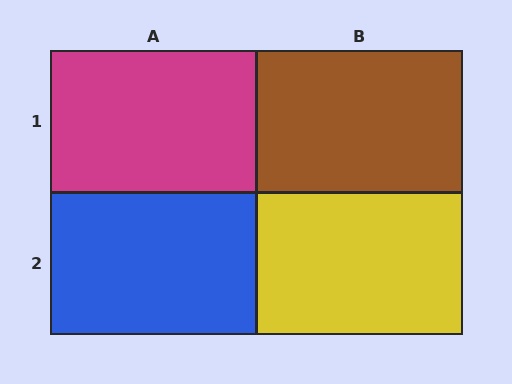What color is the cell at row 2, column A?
Blue.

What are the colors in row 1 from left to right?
Magenta, brown.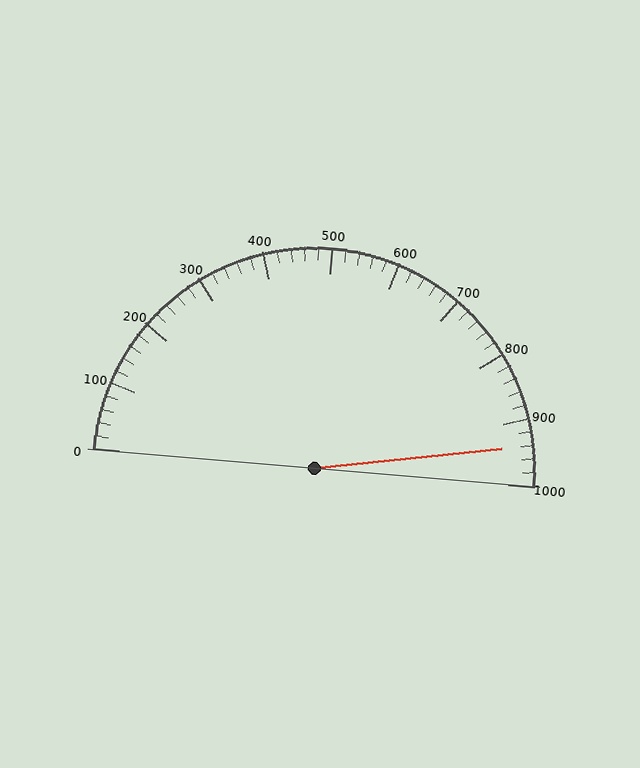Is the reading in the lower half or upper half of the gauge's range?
The reading is in the upper half of the range (0 to 1000).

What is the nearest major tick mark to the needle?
The nearest major tick mark is 900.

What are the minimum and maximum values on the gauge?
The gauge ranges from 0 to 1000.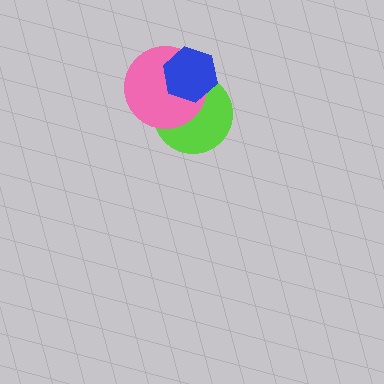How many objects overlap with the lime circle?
2 objects overlap with the lime circle.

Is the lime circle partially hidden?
Yes, it is partially covered by another shape.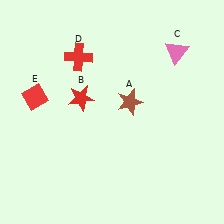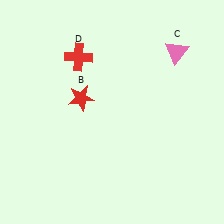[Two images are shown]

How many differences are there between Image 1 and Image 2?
There are 2 differences between the two images.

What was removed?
The red diamond (E), the brown star (A) were removed in Image 2.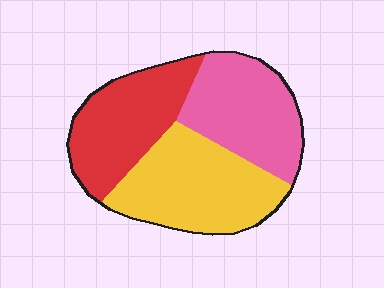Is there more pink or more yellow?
Yellow.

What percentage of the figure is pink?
Pink covers around 30% of the figure.